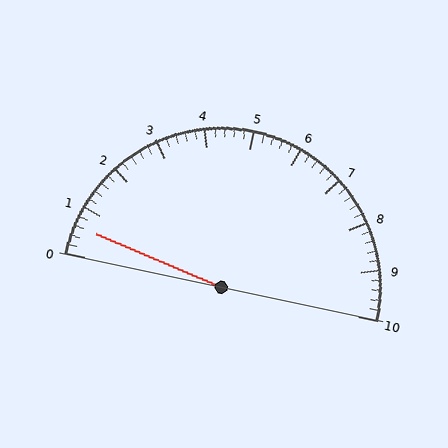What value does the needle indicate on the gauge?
The needle indicates approximately 0.6.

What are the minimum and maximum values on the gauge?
The gauge ranges from 0 to 10.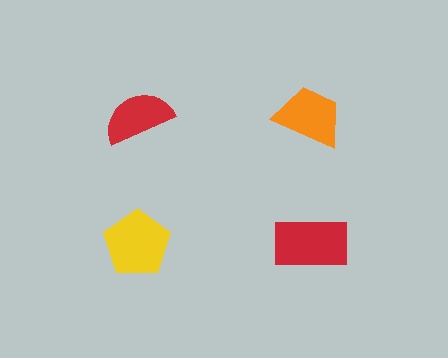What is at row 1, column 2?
An orange trapezoid.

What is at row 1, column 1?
A red semicircle.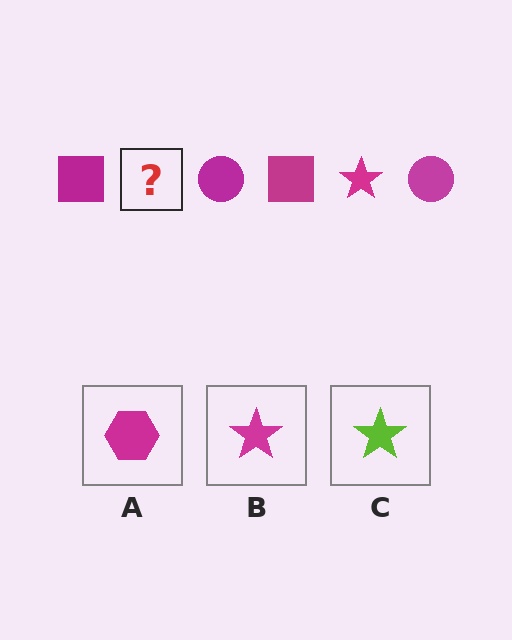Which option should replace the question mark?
Option B.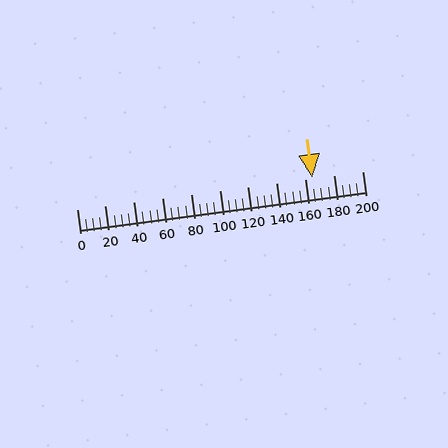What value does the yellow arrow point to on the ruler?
The yellow arrow points to approximately 165.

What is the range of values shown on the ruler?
The ruler shows values from 0 to 200.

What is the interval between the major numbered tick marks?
The major tick marks are spaced 20 units apart.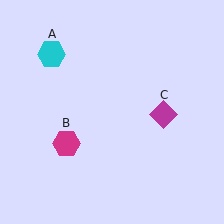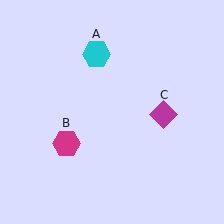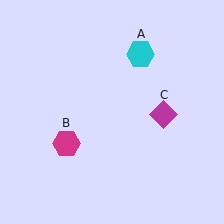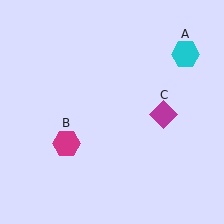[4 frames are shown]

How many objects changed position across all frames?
1 object changed position: cyan hexagon (object A).